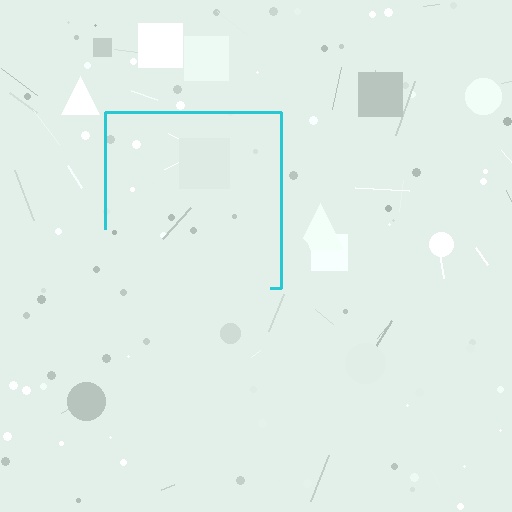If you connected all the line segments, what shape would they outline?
They would outline a square.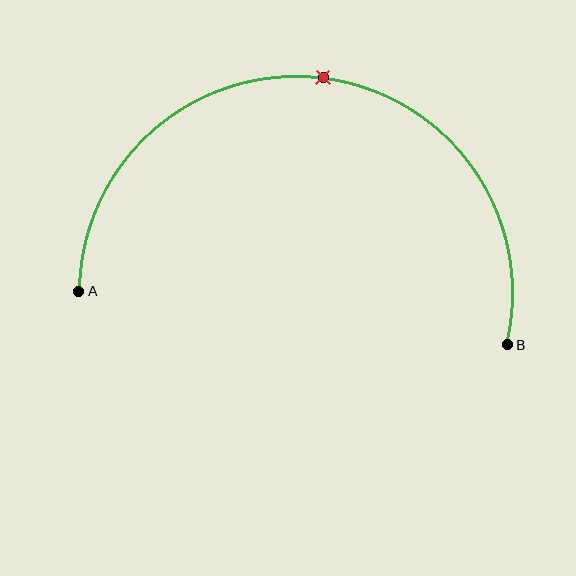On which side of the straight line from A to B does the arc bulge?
The arc bulges above the straight line connecting A and B.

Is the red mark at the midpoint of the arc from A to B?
Yes. The red mark lies on the arc at equal arc-length from both A and B — it is the arc midpoint.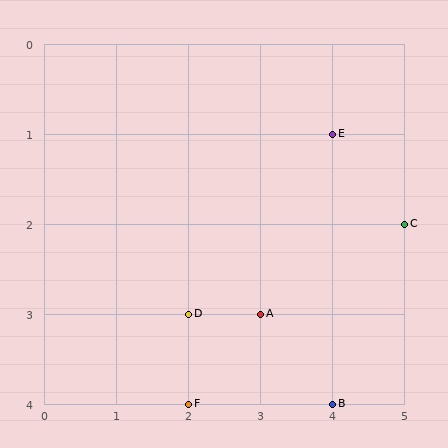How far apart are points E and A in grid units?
Points E and A are 1 column and 2 rows apart (about 2.2 grid units diagonally).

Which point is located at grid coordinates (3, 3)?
Point A is at (3, 3).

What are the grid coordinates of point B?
Point B is at grid coordinates (4, 4).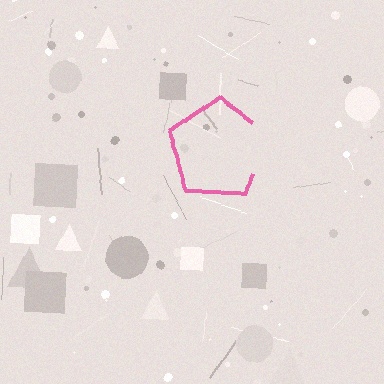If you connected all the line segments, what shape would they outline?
They would outline a pentagon.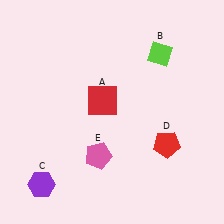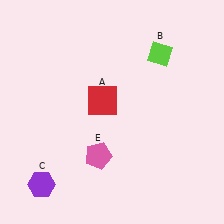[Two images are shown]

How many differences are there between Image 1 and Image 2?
There is 1 difference between the two images.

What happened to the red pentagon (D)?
The red pentagon (D) was removed in Image 2. It was in the bottom-right area of Image 1.